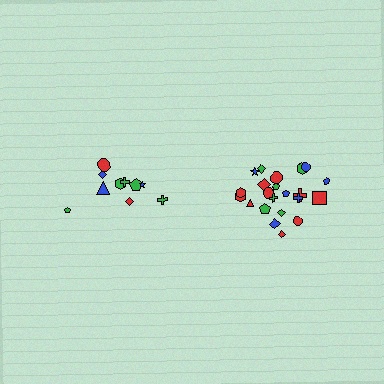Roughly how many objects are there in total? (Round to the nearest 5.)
Roughly 30 objects in total.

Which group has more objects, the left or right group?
The right group.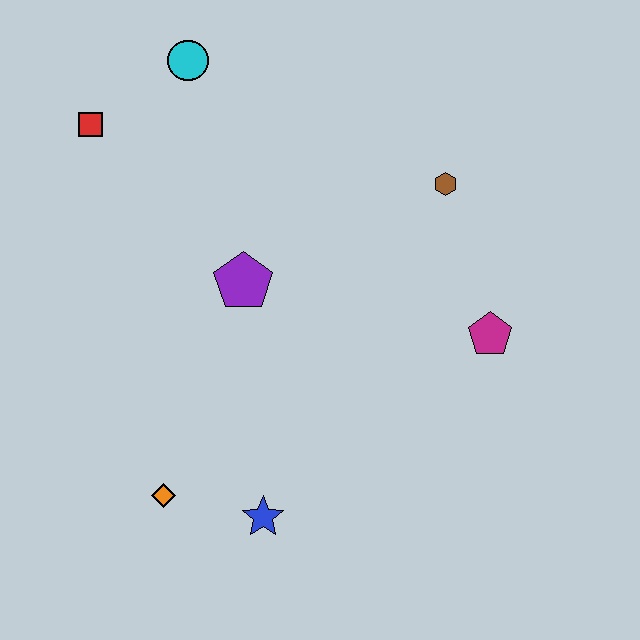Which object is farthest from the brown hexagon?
The orange diamond is farthest from the brown hexagon.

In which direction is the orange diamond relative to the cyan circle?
The orange diamond is below the cyan circle.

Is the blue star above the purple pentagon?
No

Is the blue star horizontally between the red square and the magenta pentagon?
Yes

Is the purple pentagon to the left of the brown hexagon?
Yes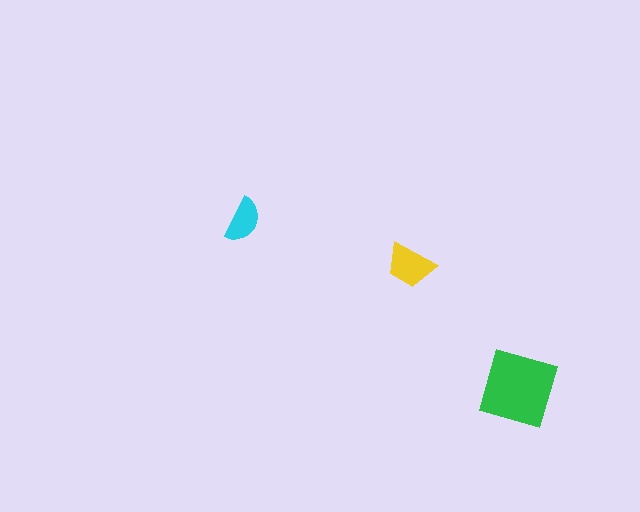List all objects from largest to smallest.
The green diamond, the yellow trapezoid, the cyan semicircle.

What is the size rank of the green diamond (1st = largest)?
1st.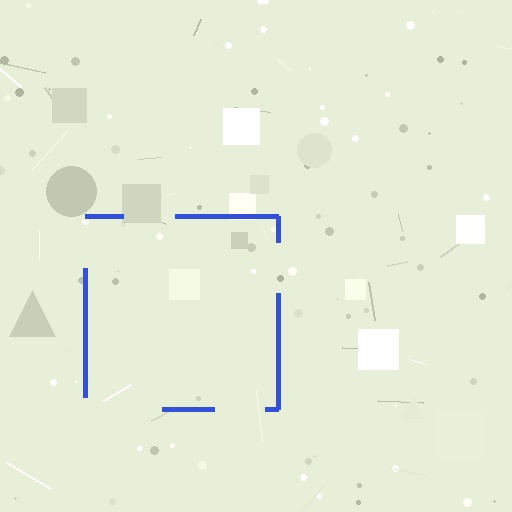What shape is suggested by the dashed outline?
The dashed outline suggests a square.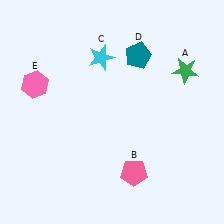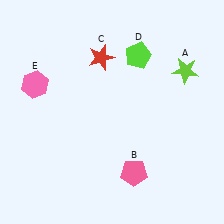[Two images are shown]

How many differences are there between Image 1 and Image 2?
There are 3 differences between the two images.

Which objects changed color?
A changed from green to lime. C changed from cyan to red. D changed from teal to lime.